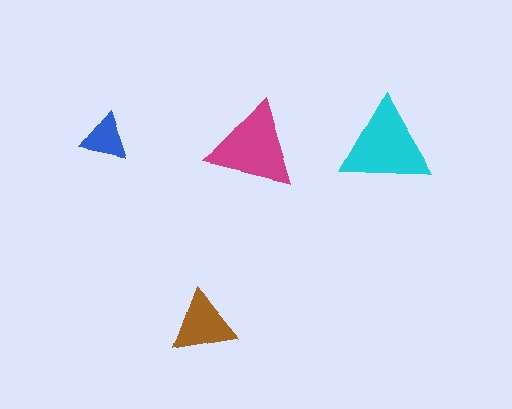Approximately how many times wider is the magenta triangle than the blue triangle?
About 2 times wider.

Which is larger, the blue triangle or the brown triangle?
The brown one.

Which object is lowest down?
The brown triangle is bottommost.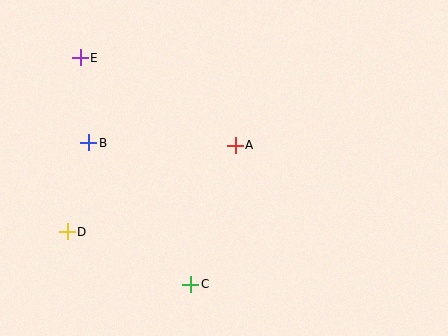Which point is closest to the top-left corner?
Point E is closest to the top-left corner.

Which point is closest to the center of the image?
Point A at (235, 145) is closest to the center.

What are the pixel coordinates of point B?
Point B is at (89, 143).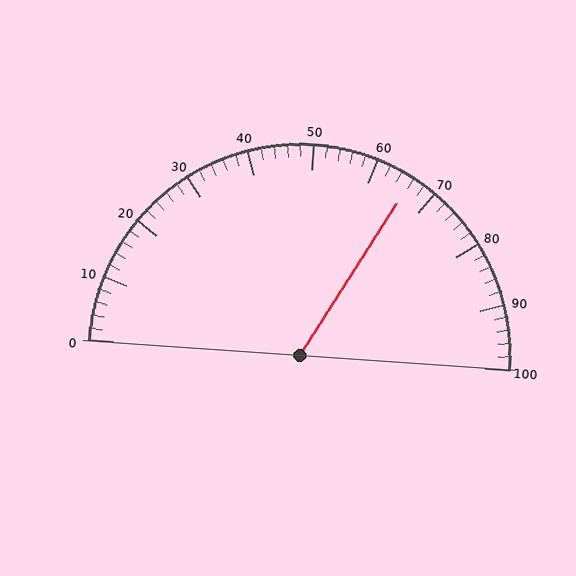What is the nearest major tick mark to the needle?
The nearest major tick mark is 70.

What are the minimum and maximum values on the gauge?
The gauge ranges from 0 to 100.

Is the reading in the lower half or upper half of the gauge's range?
The reading is in the upper half of the range (0 to 100).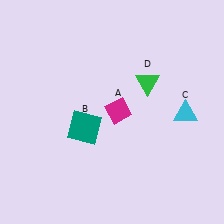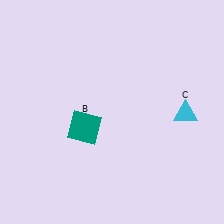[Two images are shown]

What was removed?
The green triangle (D), the magenta diamond (A) were removed in Image 2.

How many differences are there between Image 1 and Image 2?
There are 2 differences between the two images.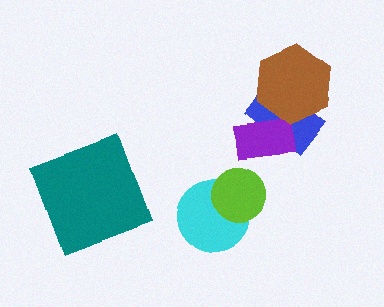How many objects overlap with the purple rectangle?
2 objects overlap with the purple rectangle.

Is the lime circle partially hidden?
No, no other shape covers it.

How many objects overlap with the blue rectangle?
2 objects overlap with the blue rectangle.